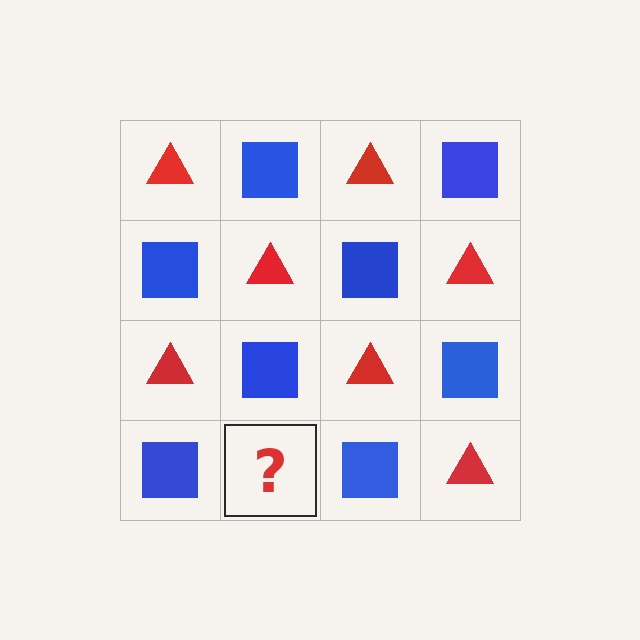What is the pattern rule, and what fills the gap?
The rule is that it alternates red triangle and blue square in a checkerboard pattern. The gap should be filled with a red triangle.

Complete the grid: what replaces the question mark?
The question mark should be replaced with a red triangle.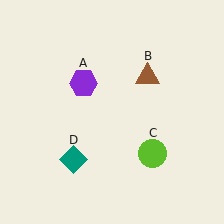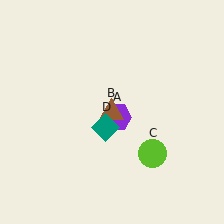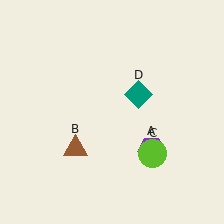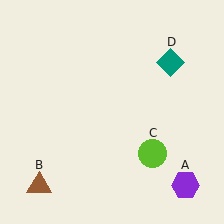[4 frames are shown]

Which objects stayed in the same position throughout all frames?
Lime circle (object C) remained stationary.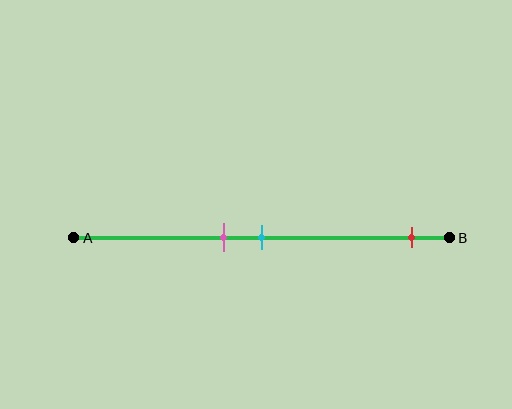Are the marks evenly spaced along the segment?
No, the marks are not evenly spaced.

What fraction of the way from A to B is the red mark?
The red mark is approximately 90% (0.9) of the way from A to B.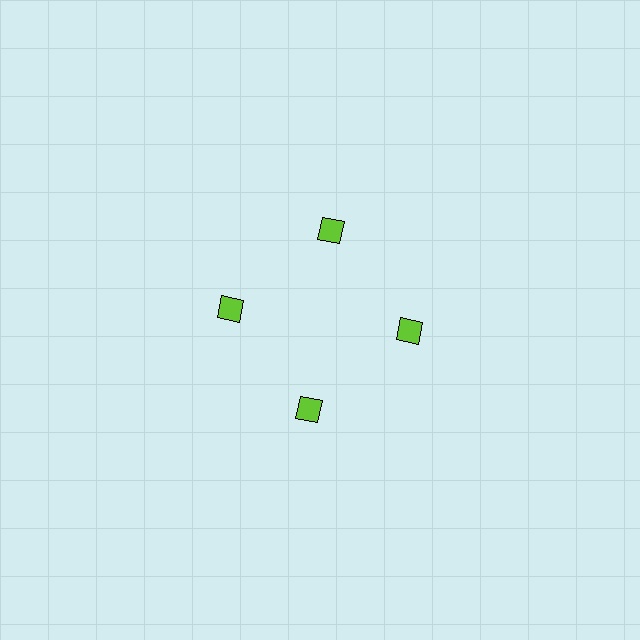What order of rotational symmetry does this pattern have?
This pattern has 4-fold rotational symmetry.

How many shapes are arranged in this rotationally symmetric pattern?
There are 4 shapes, arranged in 4 groups of 1.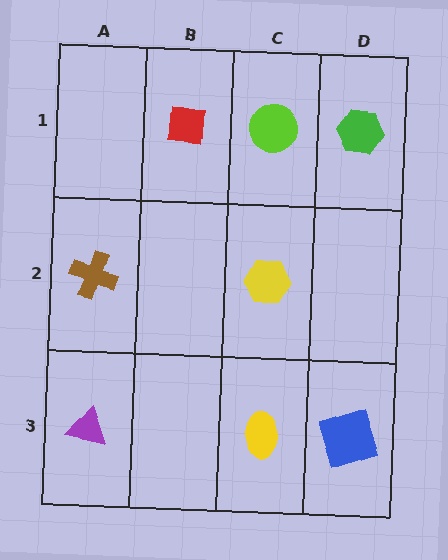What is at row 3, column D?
A blue square.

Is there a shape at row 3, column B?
No, that cell is empty.